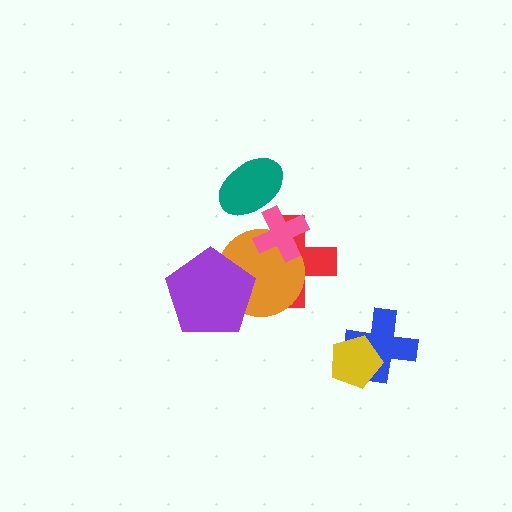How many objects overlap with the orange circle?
3 objects overlap with the orange circle.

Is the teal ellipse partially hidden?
No, no other shape covers it.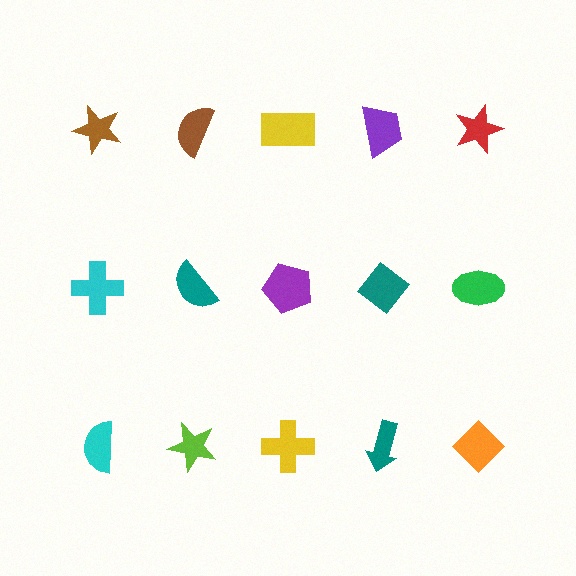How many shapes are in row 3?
5 shapes.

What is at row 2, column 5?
A green ellipse.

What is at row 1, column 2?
A brown semicircle.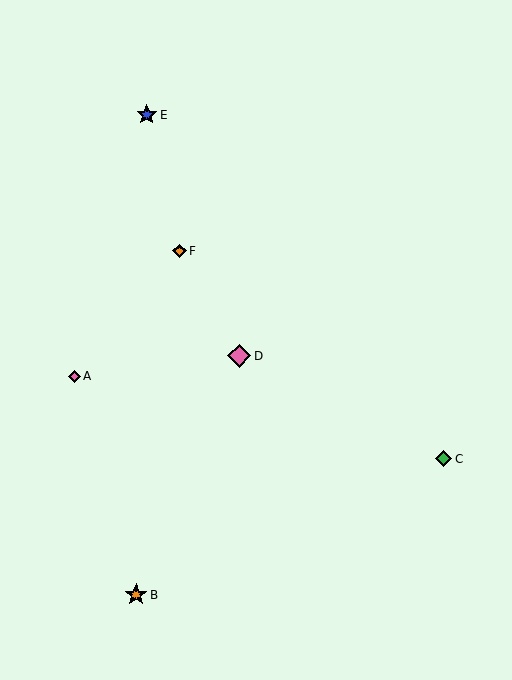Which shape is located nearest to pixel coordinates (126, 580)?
The orange star (labeled B) at (136, 595) is nearest to that location.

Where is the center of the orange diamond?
The center of the orange diamond is at (180, 251).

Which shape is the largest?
The pink diamond (labeled D) is the largest.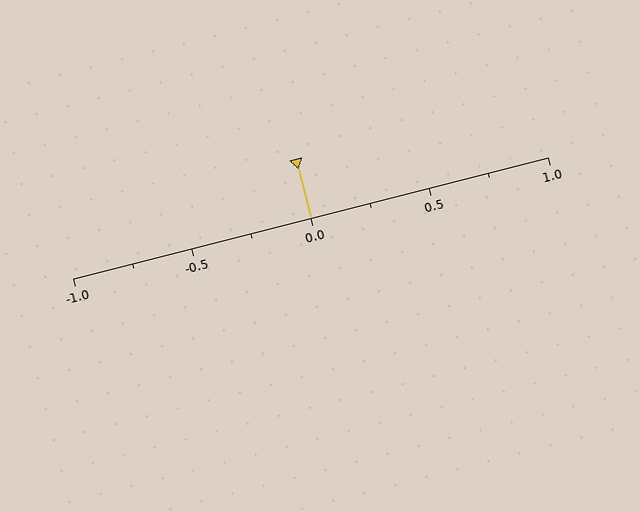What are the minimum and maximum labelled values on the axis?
The axis runs from -1.0 to 1.0.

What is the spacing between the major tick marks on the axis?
The major ticks are spaced 0.5 apart.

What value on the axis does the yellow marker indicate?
The marker indicates approximately 0.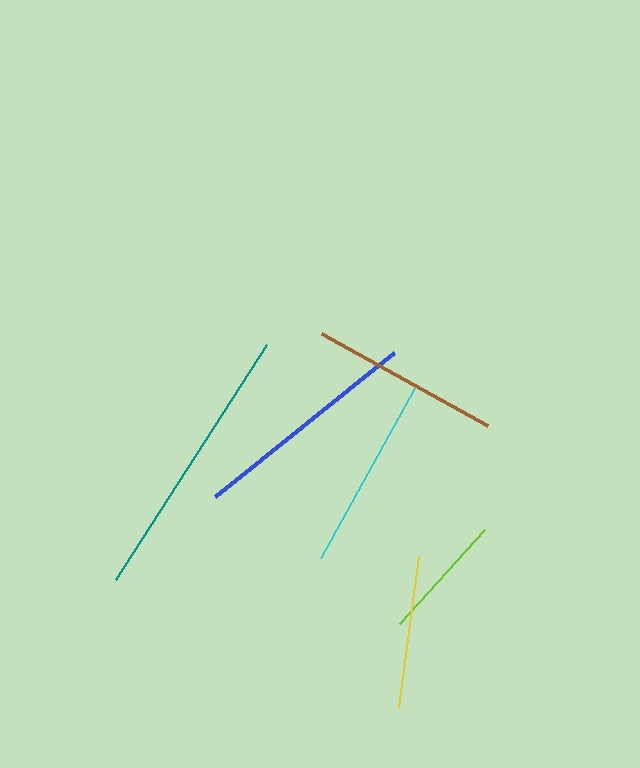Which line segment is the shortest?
The lime line is the shortest at approximately 126 pixels.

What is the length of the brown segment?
The brown segment is approximately 190 pixels long.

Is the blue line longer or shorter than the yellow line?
The blue line is longer than the yellow line.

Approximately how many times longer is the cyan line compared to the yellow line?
The cyan line is approximately 1.3 times the length of the yellow line.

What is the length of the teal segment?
The teal segment is approximately 279 pixels long.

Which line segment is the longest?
The teal line is the longest at approximately 279 pixels.